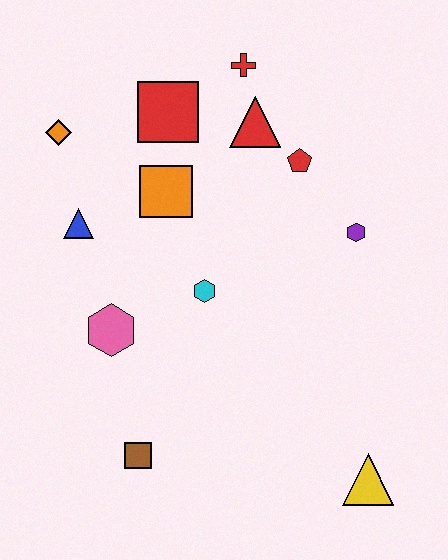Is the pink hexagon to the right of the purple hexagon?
No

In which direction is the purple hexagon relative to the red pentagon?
The purple hexagon is below the red pentagon.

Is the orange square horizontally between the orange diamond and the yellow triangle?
Yes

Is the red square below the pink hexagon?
No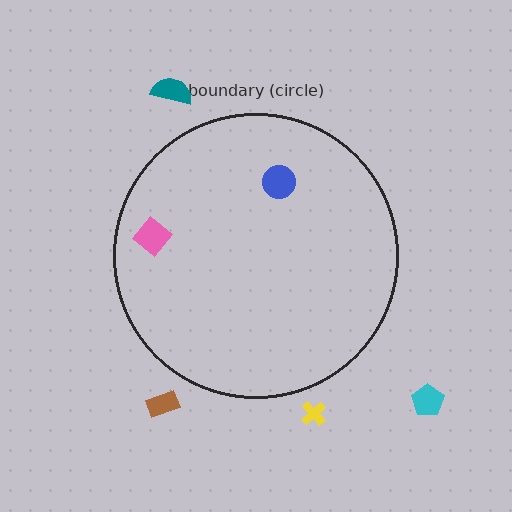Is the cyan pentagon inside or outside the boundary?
Outside.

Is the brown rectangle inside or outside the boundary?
Outside.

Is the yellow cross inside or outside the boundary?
Outside.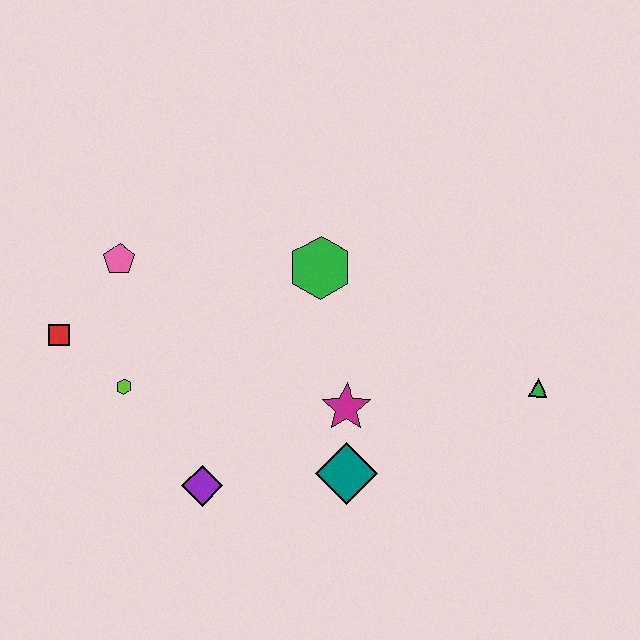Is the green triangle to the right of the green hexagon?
Yes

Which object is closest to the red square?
The lime hexagon is closest to the red square.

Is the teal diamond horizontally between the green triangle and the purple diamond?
Yes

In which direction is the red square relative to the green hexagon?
The red square is to the left of the green hexagon.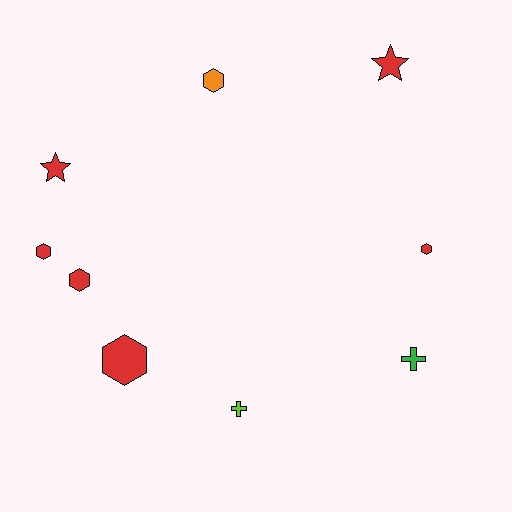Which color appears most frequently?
Red, with 6 objects.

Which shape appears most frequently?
Hexagon, with 5 objects.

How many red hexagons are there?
There are 4 red hexagons.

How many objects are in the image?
There are 9 objects.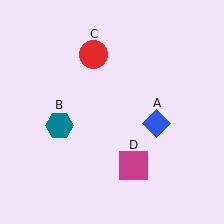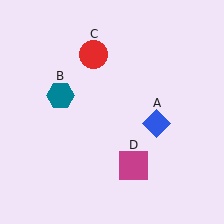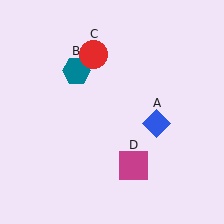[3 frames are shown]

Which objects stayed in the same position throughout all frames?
Blue diamond (object A) and red circle (object C) and magenta square (object D) remained stationary.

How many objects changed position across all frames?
1 object changed position: teal hexagon (object B).